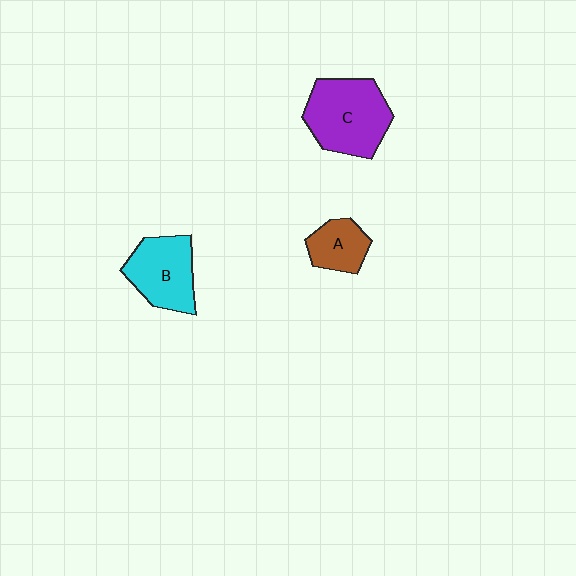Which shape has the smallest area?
Shape A (brown).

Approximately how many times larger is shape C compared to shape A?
Approximately 2.1 times.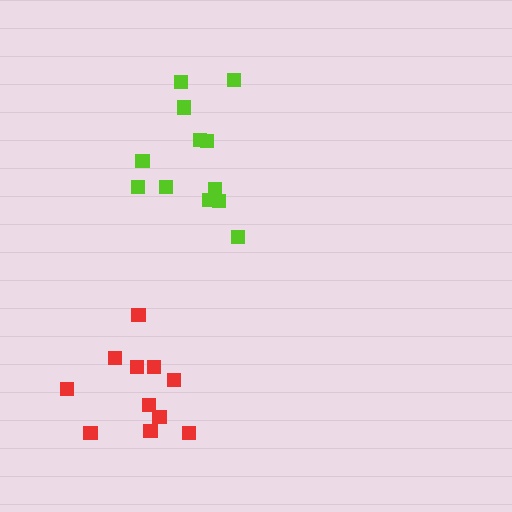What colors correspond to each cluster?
The clusters are colored: lime, red.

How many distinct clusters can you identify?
There are 2 distinct clusters.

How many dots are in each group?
Group 1: 12 dots, Group 2: 11 dots (23 total).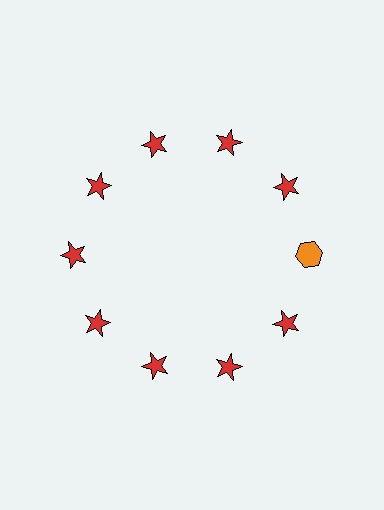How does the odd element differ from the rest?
It differs in both color (orange instead of red) and shape (hexagon instead of star).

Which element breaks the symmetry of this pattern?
The orange hexagon at roughly the 3 o'clock position breaks the symmetry. All other shapes are red stars.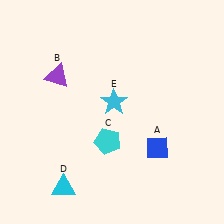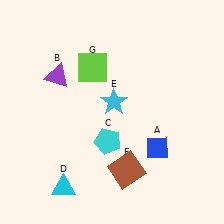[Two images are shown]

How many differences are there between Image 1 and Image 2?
There are 2 differences between the two images.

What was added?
A brown square (F), a lime square (G) were added in Image 2.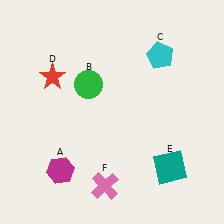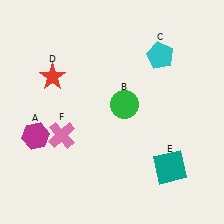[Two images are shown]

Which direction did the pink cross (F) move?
The pink cross (F) moved up.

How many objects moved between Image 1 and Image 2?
3 objects moved between the two images.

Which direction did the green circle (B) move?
The green circle (B) moved right.